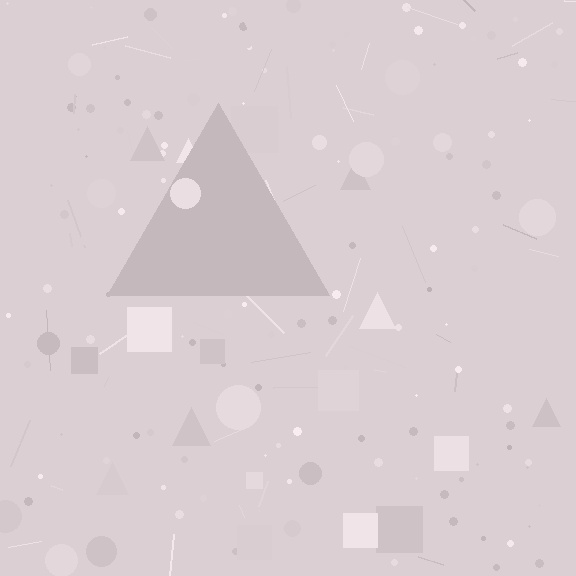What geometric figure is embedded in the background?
A triangle is embedded in the background.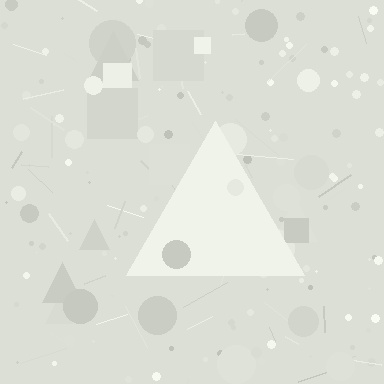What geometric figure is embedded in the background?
A triangle is embedded in the background.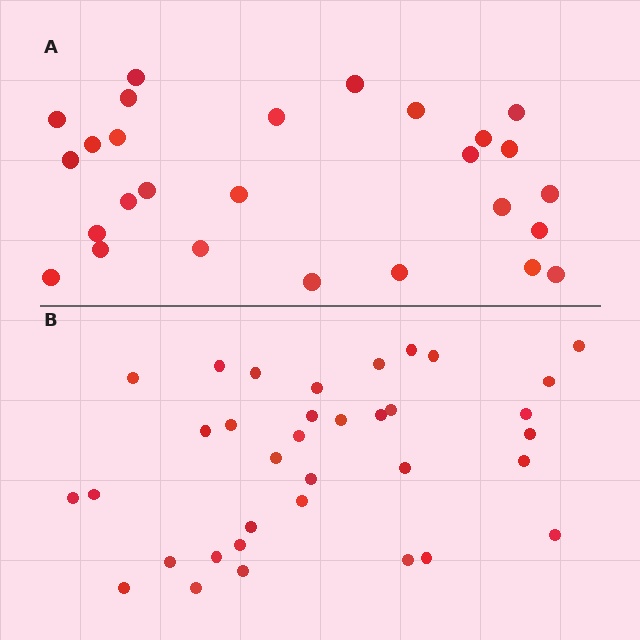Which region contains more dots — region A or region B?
Region B (the bottom region) has more dots.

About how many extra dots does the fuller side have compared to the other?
Region B has roughly 8 or so more dots than region A.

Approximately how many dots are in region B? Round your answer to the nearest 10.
About 40 dots. (The exact count is 35, which rounds to 40.)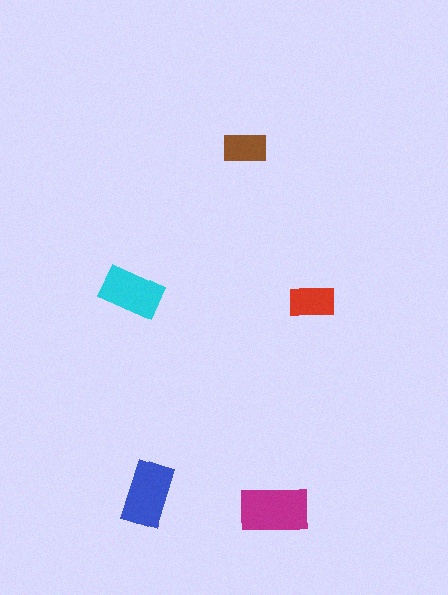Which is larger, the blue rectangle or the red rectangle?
The blue one.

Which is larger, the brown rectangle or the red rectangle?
The red one.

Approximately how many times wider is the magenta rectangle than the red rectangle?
About 1.5 times wider.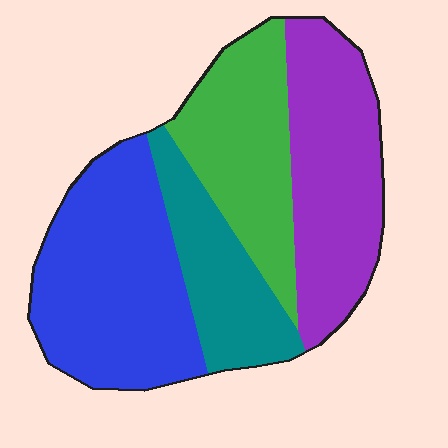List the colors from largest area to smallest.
From largest to smallest: blue, purple, green, teal.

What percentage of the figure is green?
Green covers about 25% of the figure.